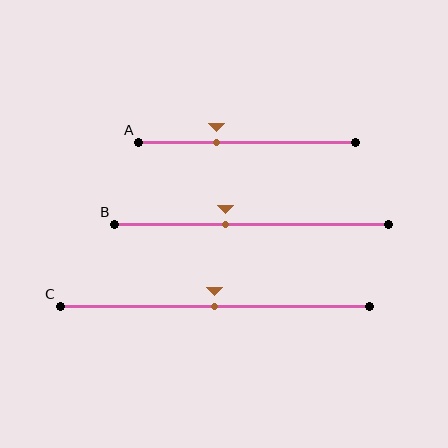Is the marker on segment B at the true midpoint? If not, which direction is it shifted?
No, the marker on segment B is shifted to the left by about 9% of the segment length.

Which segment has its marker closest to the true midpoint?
Segment C has its marker closest to the true midpoint.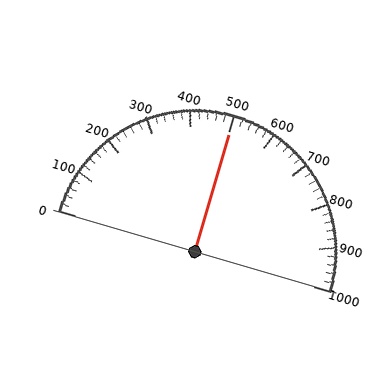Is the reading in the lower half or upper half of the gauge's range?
The reading is in the upper half of the range (0 to 1000).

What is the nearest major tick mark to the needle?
The nearest major tick mark is 500.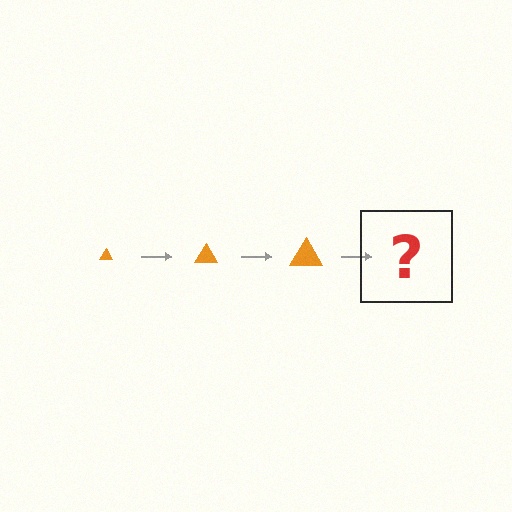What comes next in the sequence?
The next element should be an orange triangle, larger than the previous one.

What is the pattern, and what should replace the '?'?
The pattern is that the triangle gets progressively larger each step. The '?' should be an orange triangle, larger than the previous one.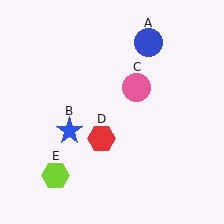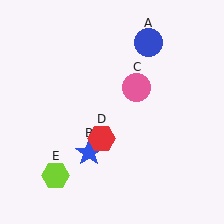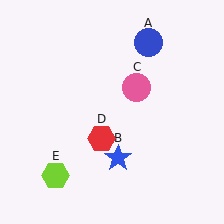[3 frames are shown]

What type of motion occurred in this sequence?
The blue star (object B) rotated counterclockwise around the center of the scene.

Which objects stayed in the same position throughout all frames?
Blue circle (object A) and pink circle (object C) and red hexagon (object D) and lime hexagon (object E) remained stationary.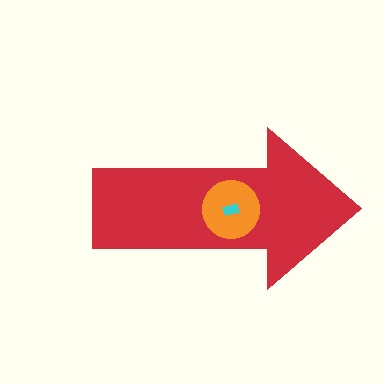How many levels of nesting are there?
3.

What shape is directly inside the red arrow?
The orange circle.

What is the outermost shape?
The red arrow.